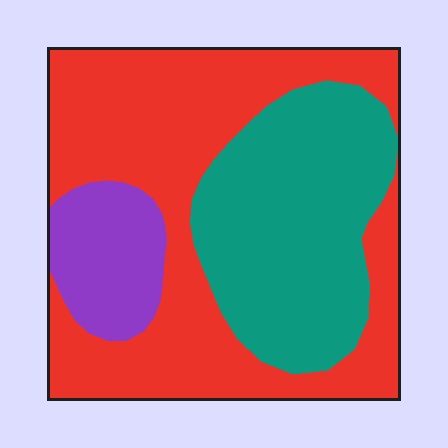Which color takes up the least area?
Purple, at roughly 10%.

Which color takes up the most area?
Red, at roughly 55%.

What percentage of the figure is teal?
Teal covers around 35% of the figure.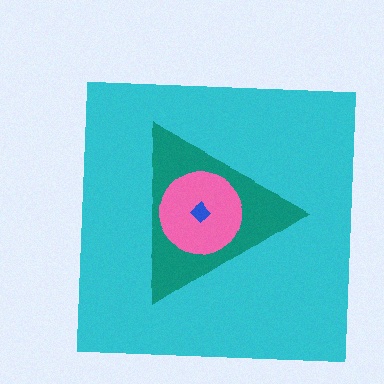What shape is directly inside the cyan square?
The teal triangle.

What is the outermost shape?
The cyan square.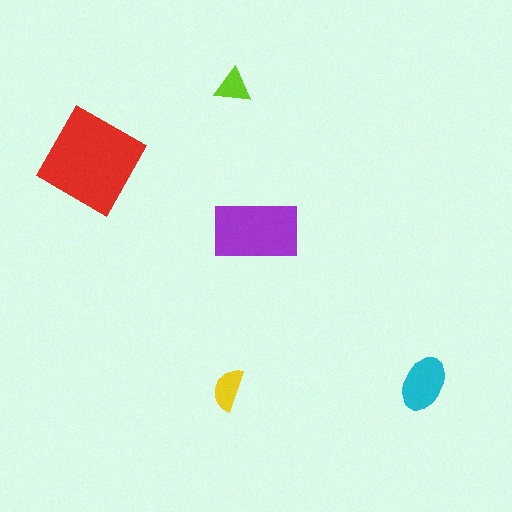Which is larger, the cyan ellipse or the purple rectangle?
The purple rectangle.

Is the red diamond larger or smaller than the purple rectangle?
Larger.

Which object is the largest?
The red diamond.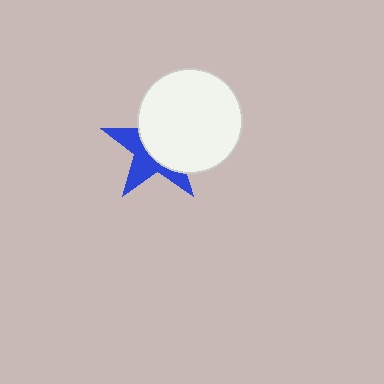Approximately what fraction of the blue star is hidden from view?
Roughly 58% of the blue star is hidden behind the white circle.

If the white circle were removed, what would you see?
You would see the complete blue star.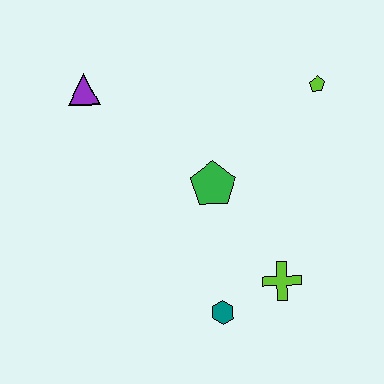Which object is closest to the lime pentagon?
The green pentagon is closest to the lime pentagon.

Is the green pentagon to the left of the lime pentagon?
Yes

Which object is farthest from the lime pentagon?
The teal hexagon is farthest from the lime pentagon.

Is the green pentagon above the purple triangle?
No